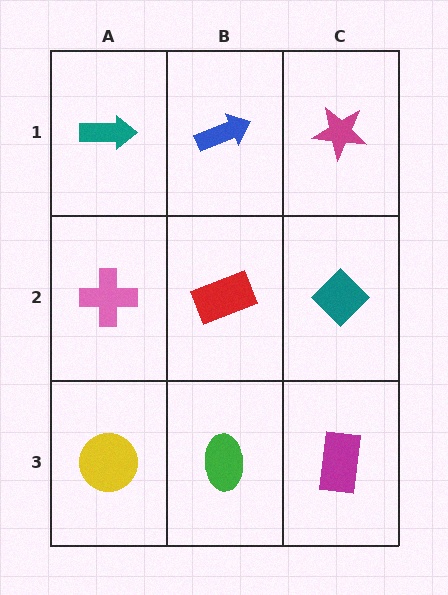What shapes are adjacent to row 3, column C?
A teal diamond (row 2, column C), a green ellipse (row 3, column B).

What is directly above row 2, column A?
A teal arrow.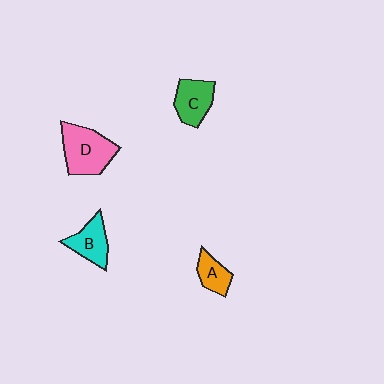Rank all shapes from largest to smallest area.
From largest to smallest: D (pink), C (green), B (cyan), A (orange).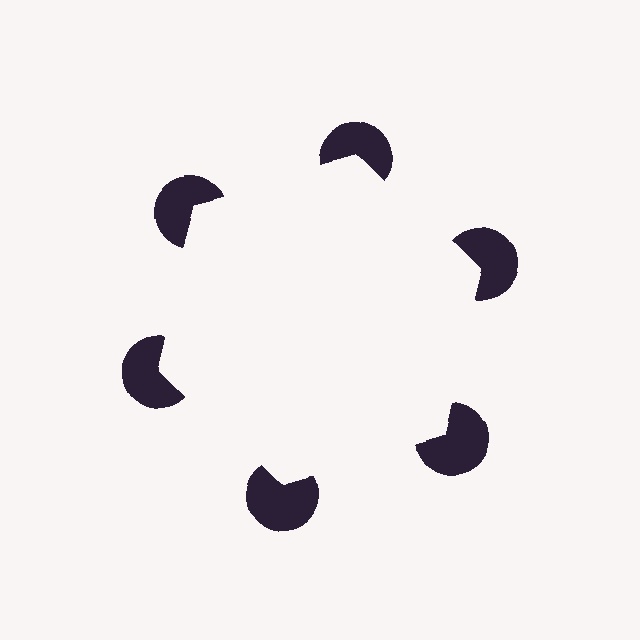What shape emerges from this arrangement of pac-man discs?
An illusory hexagon — its edges are inferred from the aligned wedge cuts in the pac-man discs, not physically drawn.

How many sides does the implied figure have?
6 sides.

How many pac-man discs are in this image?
There are 6 — one at each vertex of the illusory hexagon.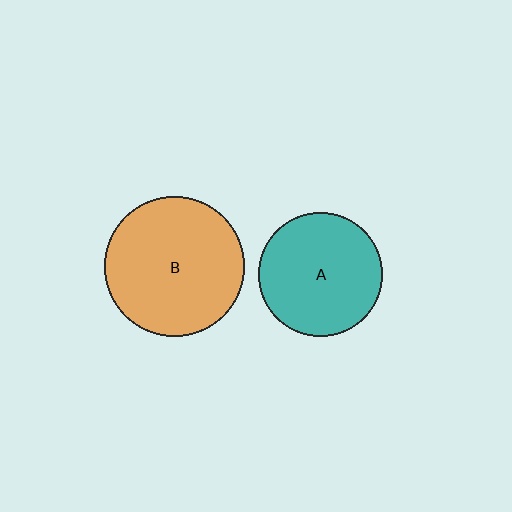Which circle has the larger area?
Circle B (orange).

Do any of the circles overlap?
No, none of the circles overlap.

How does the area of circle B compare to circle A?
Approximately 1.3 times.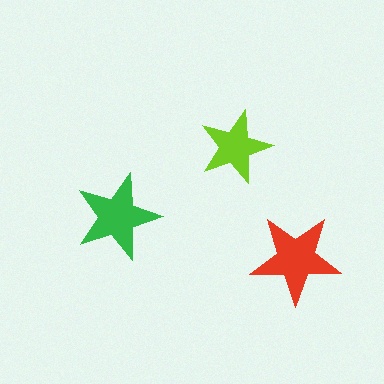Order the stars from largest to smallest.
the red one, the green one, the lime one.